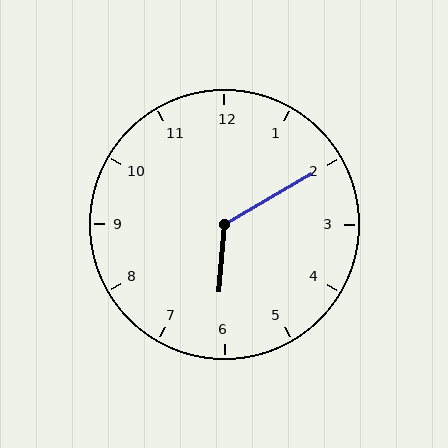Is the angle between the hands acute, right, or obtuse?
It is obtuse.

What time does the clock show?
6:10.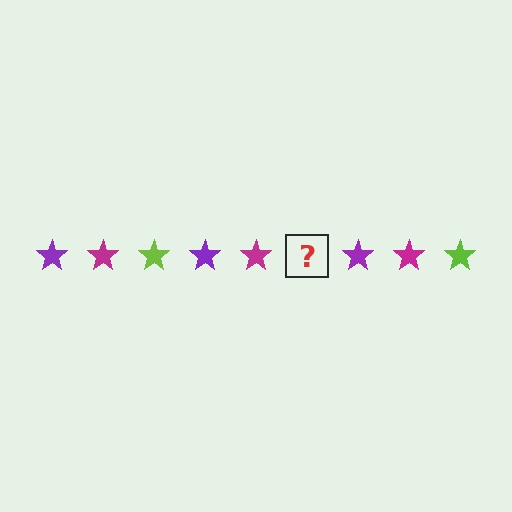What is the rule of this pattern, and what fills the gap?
The rule is that the pattern cycles through purple, magenta, lime stars. The gap should be filled with a lime star.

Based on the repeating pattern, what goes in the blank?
The blank should be a lime star.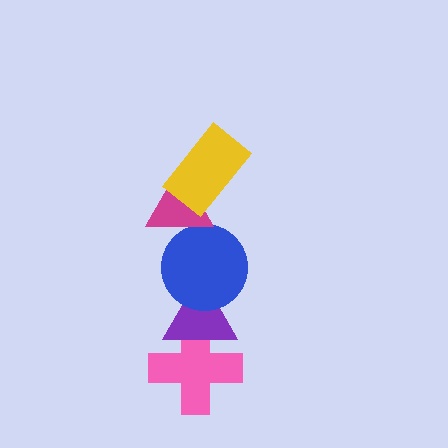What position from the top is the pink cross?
The pink cross is 5th from the top.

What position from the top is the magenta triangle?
The magenta triangle is 2nd from the top.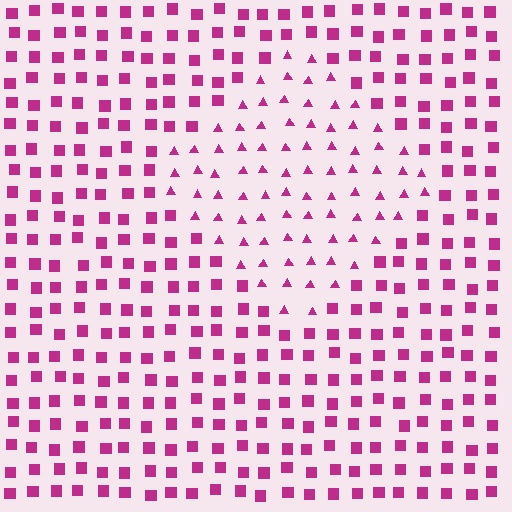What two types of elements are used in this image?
The image uses triangles inside the diamond region and squares outside it.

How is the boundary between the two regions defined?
The boundary is defined by a change in element shape: triangles inside vs. squares outside. All elements share the same color and spacing.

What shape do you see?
I see a diamond.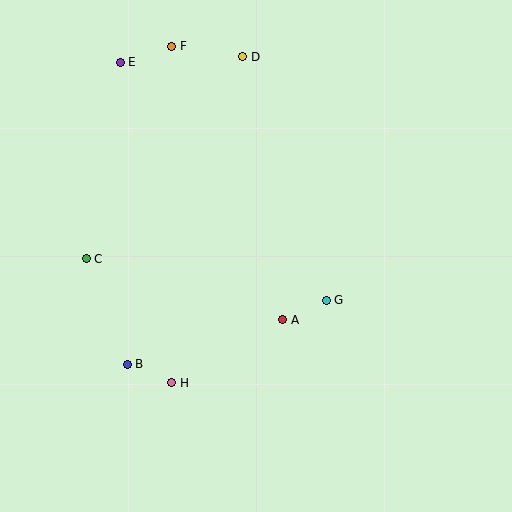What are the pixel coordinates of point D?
Point D is at (243, 57).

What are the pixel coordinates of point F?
Point F is at (172, 46).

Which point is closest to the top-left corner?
Point E is closest to the top-left corner.